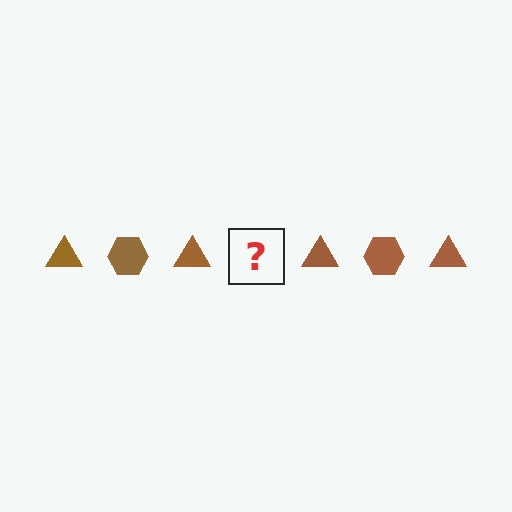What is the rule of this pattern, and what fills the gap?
The rule is that the pattern cycles through triangle, hexagon shapes in brown. The gap should be filled with a brown hexagon.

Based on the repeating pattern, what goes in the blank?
The blank should be a brown hexagon.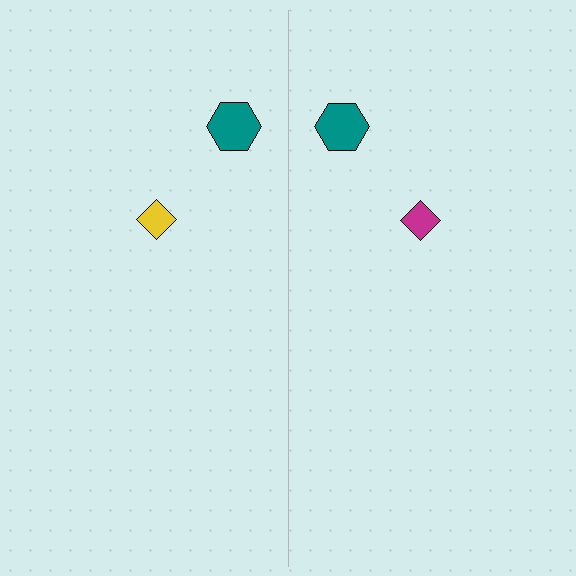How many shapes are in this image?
There are 4 shapes in this image.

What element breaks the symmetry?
The magenta diamond on the right side breaks the symmetry — its mirror counterpart is yellow.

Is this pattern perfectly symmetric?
No, the pattern is not perfectly symmetric. The magenta diamond on the right side breaks the symmetry — its mirror counterpart is yellow.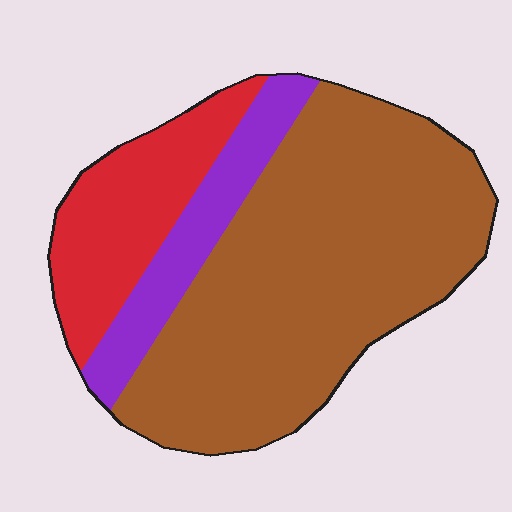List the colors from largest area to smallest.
From largest to smallest: brown, red, purple.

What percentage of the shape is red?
Red covers about 20% of the shape.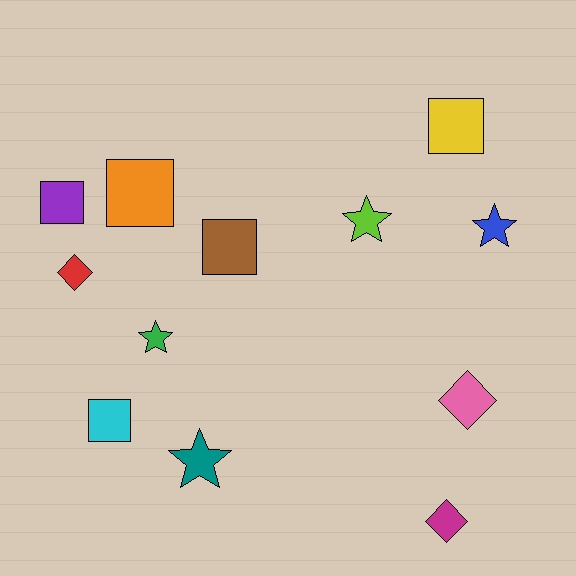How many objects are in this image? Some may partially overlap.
There are 12 objects.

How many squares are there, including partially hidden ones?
There are 5 squares.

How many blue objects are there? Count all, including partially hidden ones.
There is 1 blue object.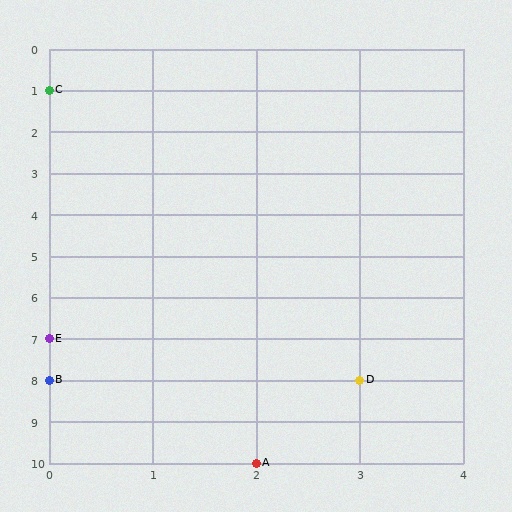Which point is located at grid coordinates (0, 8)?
Point B is at (0, 8).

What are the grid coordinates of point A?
Point A is at grid coordinates (2, 10).